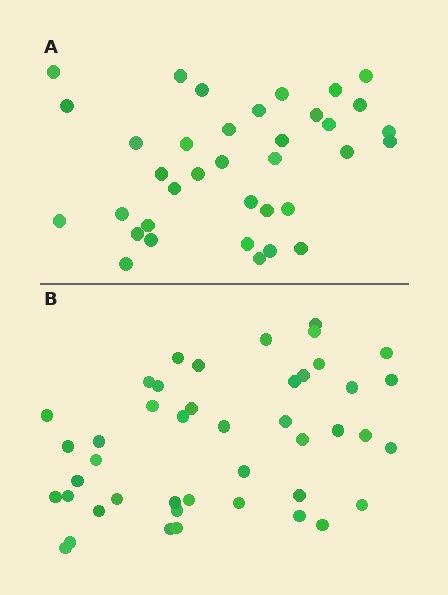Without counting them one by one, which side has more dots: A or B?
Region B (the bottom region) has more dots.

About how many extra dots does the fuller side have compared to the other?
Region B has roughly 8 or so more dots than region A.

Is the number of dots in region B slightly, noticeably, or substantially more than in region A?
Region B has only slightly more — the two regions are fairly close. The ratio is roughly 1.2 to 1.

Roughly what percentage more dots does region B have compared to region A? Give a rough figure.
About 20% more.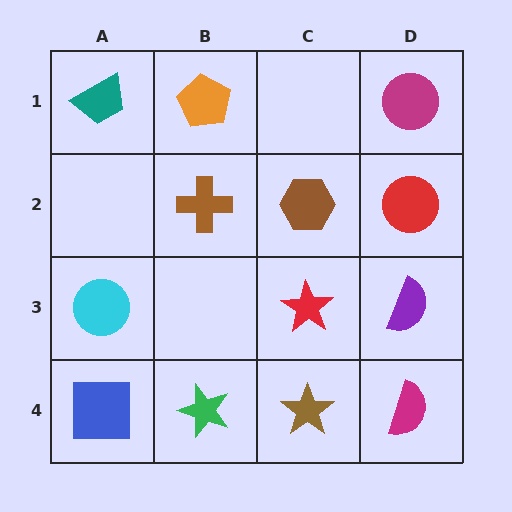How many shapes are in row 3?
3 shapes.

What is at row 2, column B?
A brown cross.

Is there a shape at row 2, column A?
No, that cell is empty.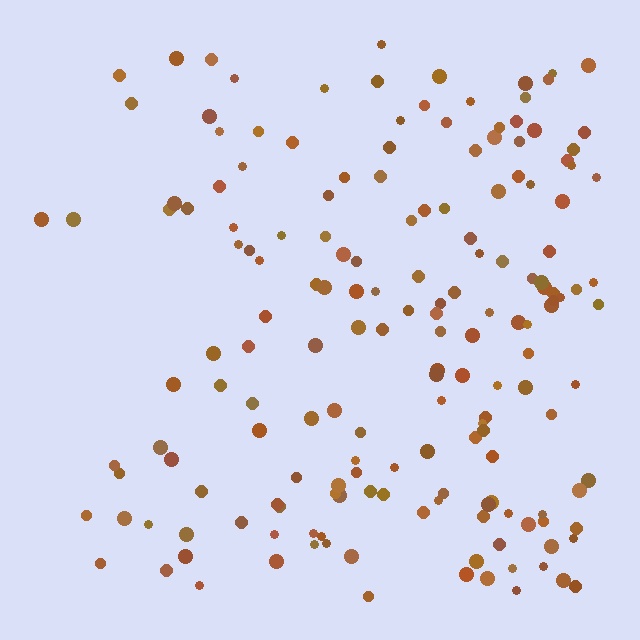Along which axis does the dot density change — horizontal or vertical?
Horizontal.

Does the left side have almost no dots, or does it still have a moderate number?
Still a moderate number, just noticeably fewer than the right.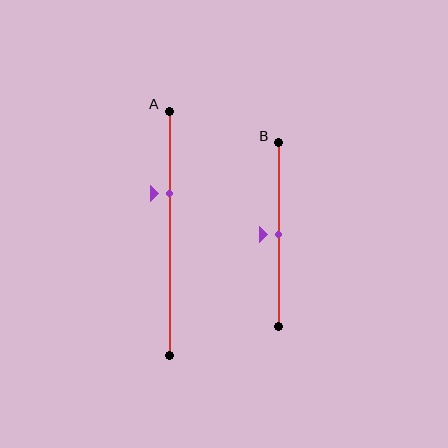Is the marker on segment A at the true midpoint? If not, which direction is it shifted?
No, the marker on segment A is shifted upward by about 16% of the segment length.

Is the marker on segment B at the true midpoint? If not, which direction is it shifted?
Yes, the marker on segment B is at the true midpoint.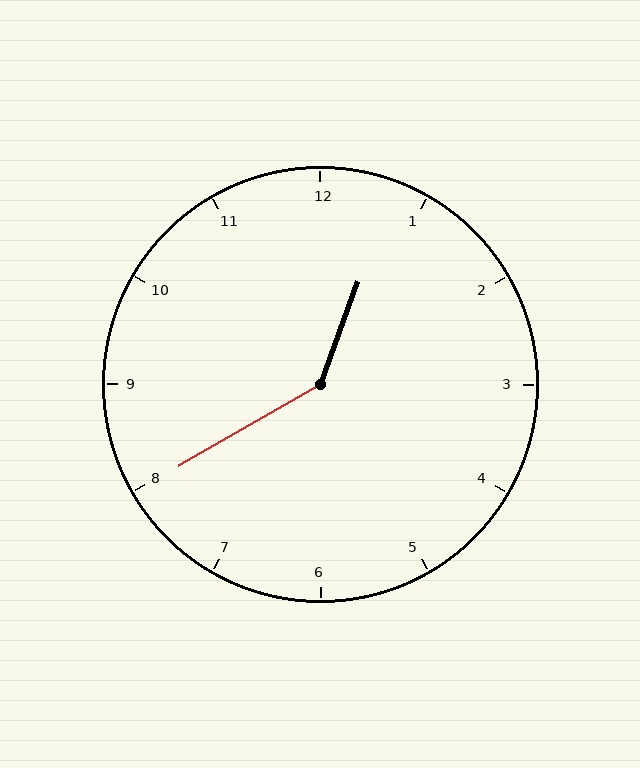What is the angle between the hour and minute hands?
Approximately 140 degrees.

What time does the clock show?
12:40.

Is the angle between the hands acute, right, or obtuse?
It is obtuse.